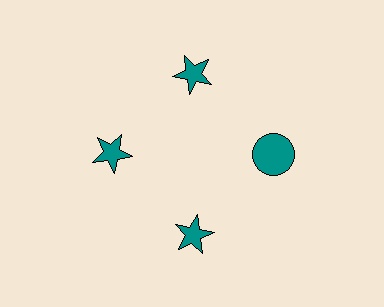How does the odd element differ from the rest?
It has a different shape: circle instead of star.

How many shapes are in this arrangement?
There are 4 shapes arranged in a ring pattern.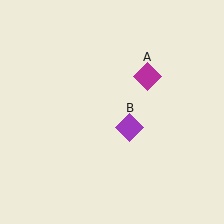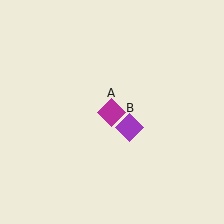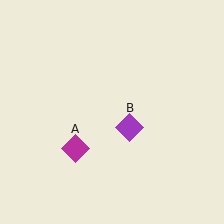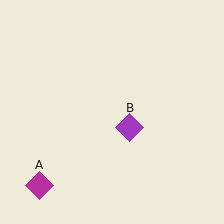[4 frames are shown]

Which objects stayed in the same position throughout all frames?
Purple diamond (object B) remained stationary.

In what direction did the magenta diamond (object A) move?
The magenta diamond (object A) moved down and to the left.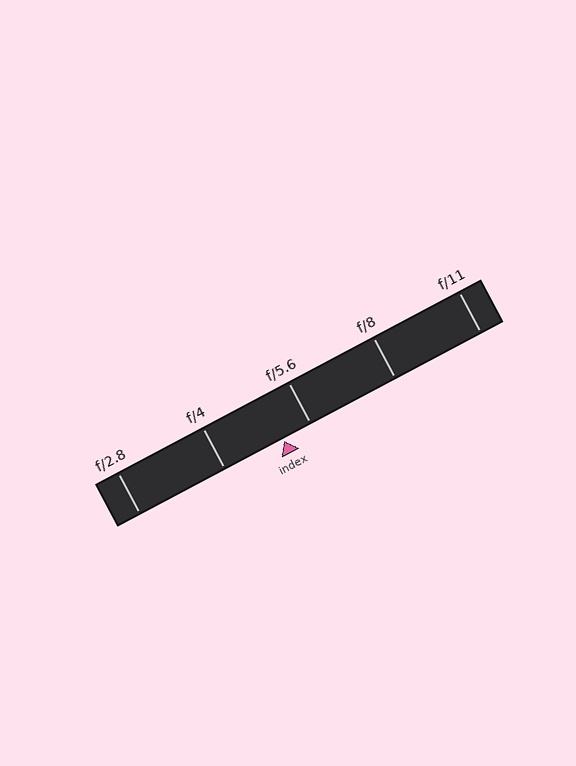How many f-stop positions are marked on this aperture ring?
There are 5 f-stop positions marked.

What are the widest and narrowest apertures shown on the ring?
The widest aperture shown is f/2.8 and the narrowest is f/11.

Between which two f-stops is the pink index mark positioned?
The index mark is between f/4 and f/5.6.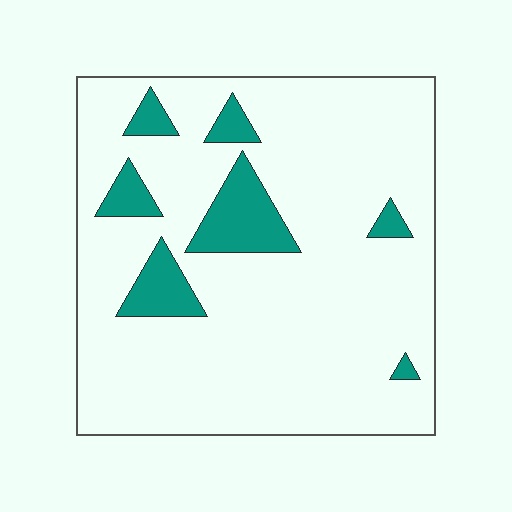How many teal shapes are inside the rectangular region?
7.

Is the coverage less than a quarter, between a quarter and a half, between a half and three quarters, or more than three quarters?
Less than a quarter.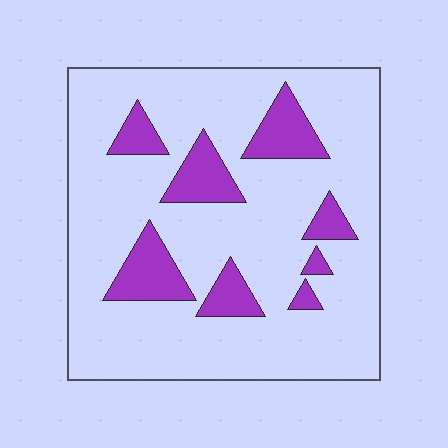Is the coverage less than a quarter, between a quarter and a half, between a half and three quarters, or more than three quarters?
Less than a quarter.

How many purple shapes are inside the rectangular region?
8.